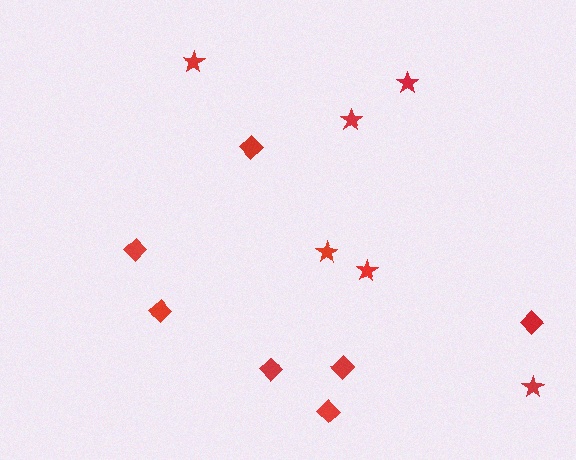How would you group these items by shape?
There are 2 groups: one group of stars (6) and one group of diamonds (7).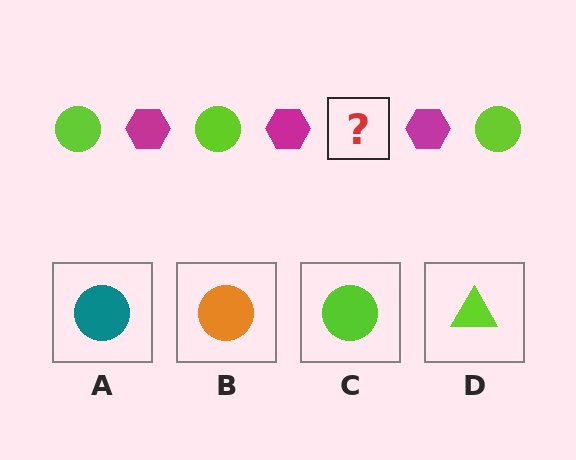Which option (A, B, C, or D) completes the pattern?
C.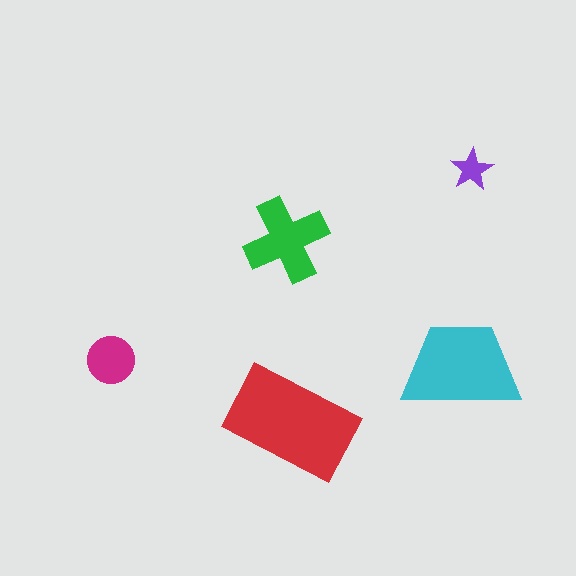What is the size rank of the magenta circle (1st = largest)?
4th.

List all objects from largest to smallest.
The red rectangle, the cyan trapezoid, the green cross, the magenta circle, the purple star.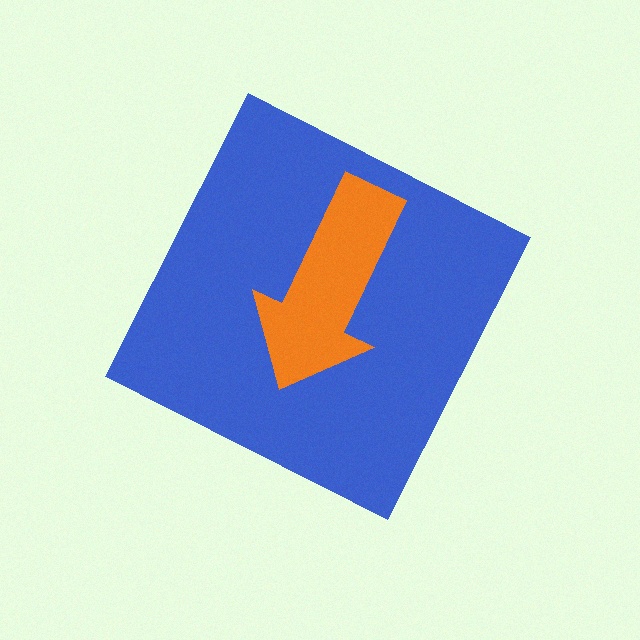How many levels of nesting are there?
2.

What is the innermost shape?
The orange arrow.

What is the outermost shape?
The blue diamond.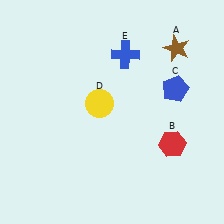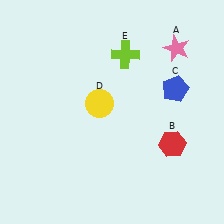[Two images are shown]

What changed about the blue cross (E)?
In Image 1, E is blue. In Image 2, it changed to lime.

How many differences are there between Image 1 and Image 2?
There are 2 differences between the two images.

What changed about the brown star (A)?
In Image 1, A is brown. In Image 2, it changed to pink.